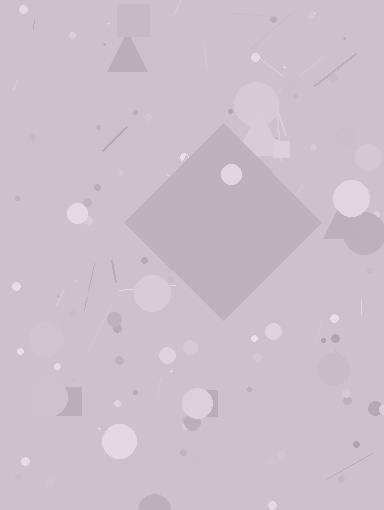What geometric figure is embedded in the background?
A diamond is embedded in the background.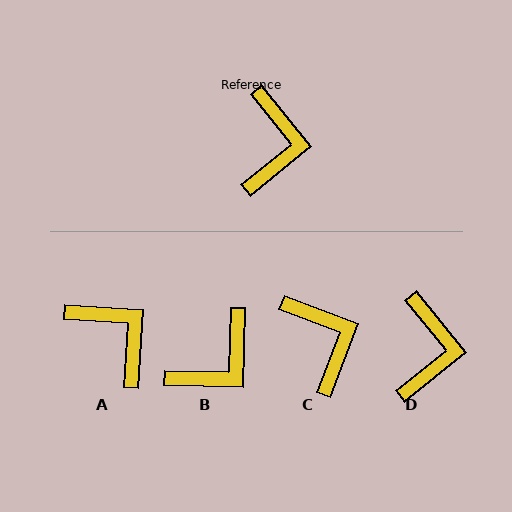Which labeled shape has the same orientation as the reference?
D.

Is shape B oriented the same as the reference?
No, it is off by about 41 degrees.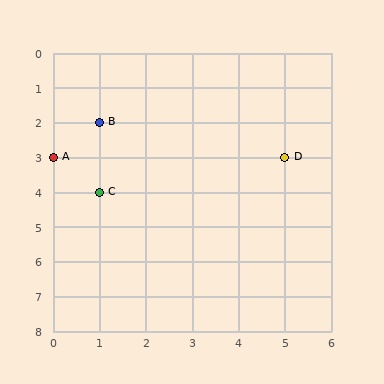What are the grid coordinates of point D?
Point D is at grid coordinates (5, 3).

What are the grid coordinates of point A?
Point A is at grid coordinates (0, 3).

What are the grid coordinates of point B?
Point B is at grid coordinates (1, 2).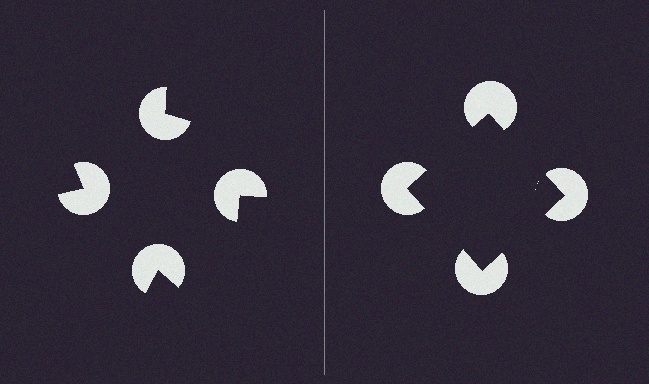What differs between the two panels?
The pac-man discs are positioned identically on both sides; only the wedge orientations differ. On the right they align to a square; on the left they are misaligned.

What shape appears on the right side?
An illusory square.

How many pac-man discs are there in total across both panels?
8 — 4 on each side.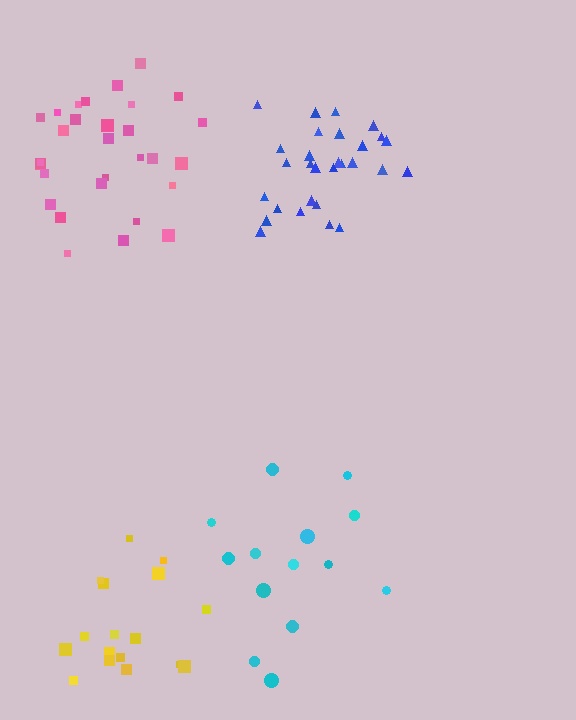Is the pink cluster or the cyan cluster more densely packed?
Pink.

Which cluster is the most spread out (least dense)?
Cyan.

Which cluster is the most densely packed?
Blue.